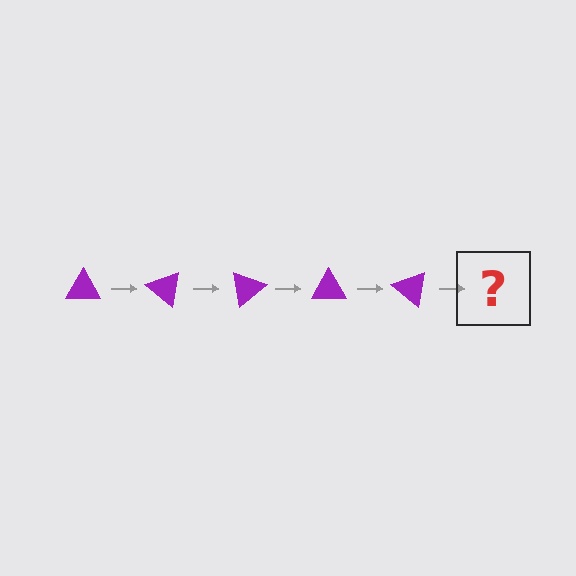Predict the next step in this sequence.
The next step is a purple triangle rotated 200 degrees.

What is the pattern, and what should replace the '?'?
The pattern is that the triangle rotates 40 degrees each step. The '?' should be a purple triangle rotated 200 degrees.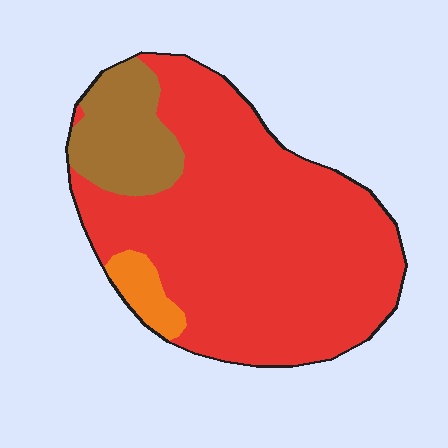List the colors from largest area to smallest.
From largest to smallest: red, brown, orange.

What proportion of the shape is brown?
Brown takes up less than a quarter of the shape.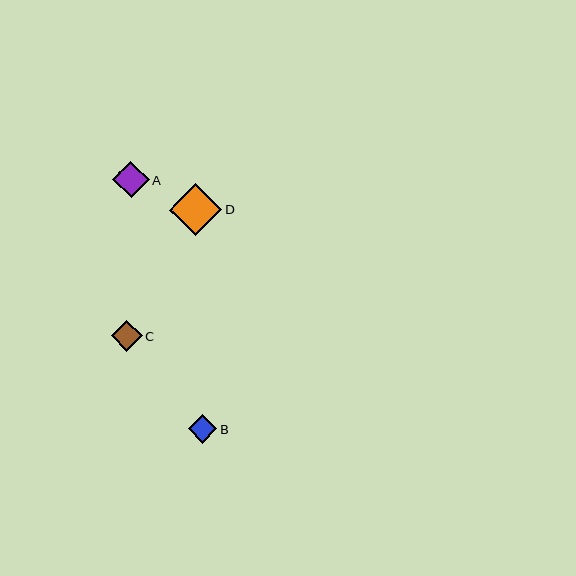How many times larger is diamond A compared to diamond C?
Diamond A is approximately 1.2 times the size of diamond C.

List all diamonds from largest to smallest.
From largest to smallest: D, A, C, B.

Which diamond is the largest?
Diamond D is the largest with a size of approximately 52 pixels.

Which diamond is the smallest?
Diamond B is the smallest with a size of approximately 29 pixels.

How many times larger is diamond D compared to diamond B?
Diamond D is approximately 1.8 times the size of diamond B.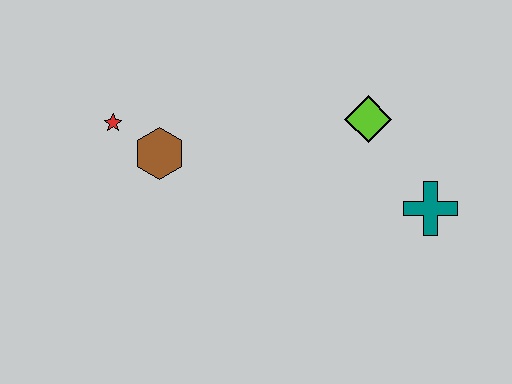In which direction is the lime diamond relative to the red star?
The lime diamond is to the right of the red star.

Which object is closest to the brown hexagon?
The red star is closest to the brown hexagon.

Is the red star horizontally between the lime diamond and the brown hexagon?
No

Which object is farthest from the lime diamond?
The red star is farthest from the lime diamond.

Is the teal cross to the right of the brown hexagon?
Yes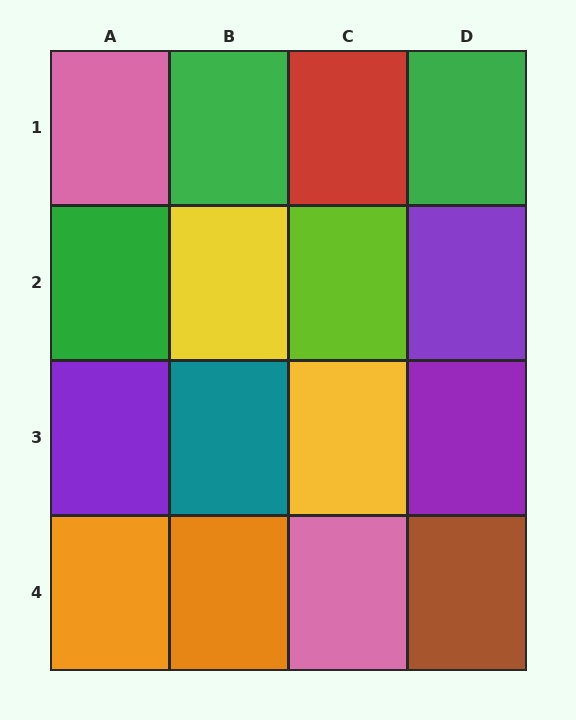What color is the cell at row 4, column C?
Pink.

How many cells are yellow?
2 cells are yellow.